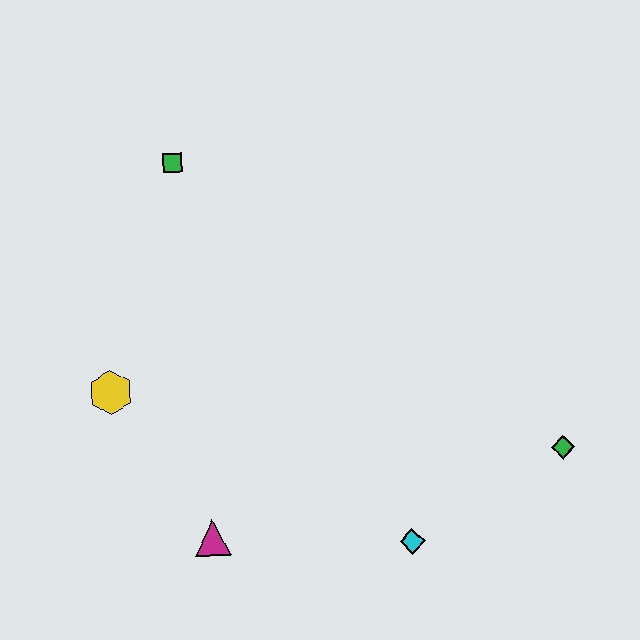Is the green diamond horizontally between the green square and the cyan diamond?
No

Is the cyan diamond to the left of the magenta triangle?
No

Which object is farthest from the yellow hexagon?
The green diamond is farthest from the yellow hexagon.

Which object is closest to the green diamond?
The cyan diamond is closest to the green diamond.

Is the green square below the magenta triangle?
No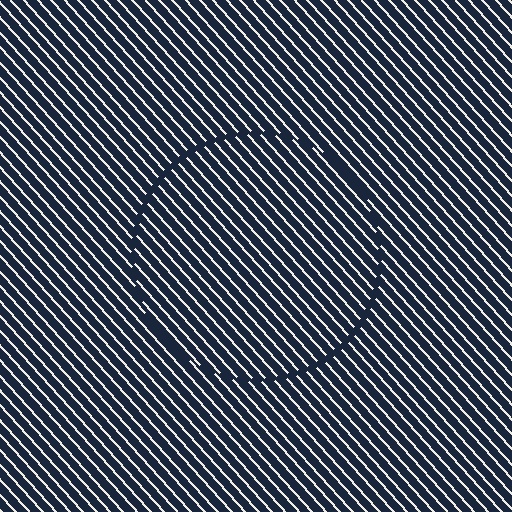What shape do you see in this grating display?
An illusory circle. The interior of the shape contains the same grating, shifted by half a period — the contour is defined by the phase discontinuity where line-ends from the inner and outer gratings abut.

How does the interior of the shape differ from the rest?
The interior of the shape contains the same grating, shifted by half a period — the contour is defined by the phase discontinuity where line-ends from the inner and outer gratings abut.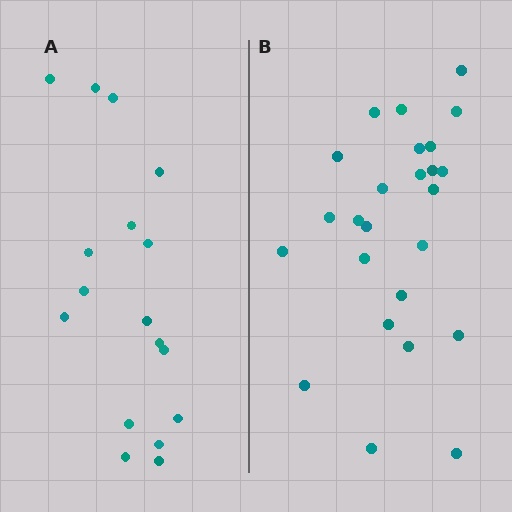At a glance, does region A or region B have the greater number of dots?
Region B (the right region) has more dots.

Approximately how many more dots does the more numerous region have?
Region B has roughly 8 or so more dots than region A.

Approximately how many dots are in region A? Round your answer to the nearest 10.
About 20 dots. (The exact count is 17, which rounds to 20.)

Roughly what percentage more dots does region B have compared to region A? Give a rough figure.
About 45% more.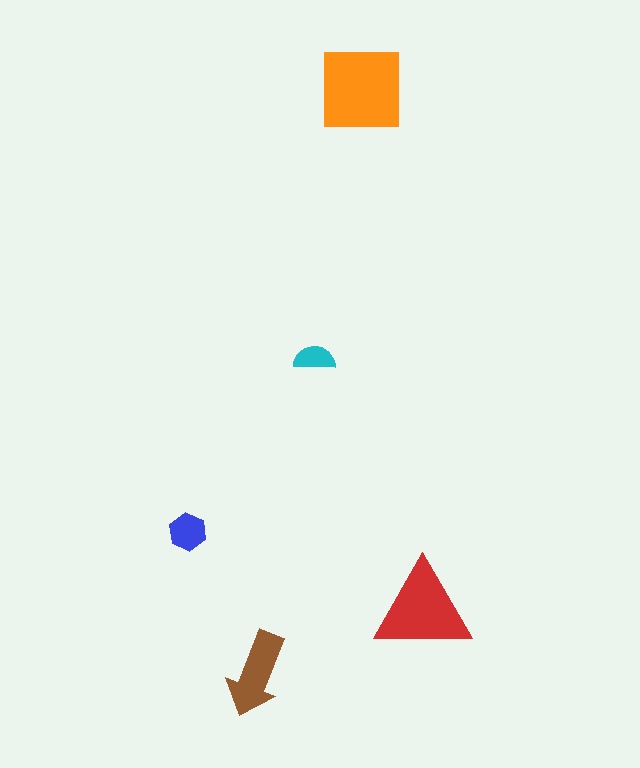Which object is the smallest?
The cyan semicircle.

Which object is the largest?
The orange square.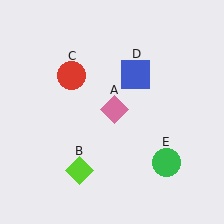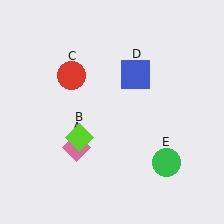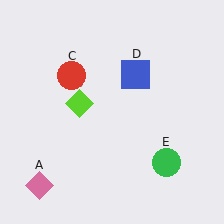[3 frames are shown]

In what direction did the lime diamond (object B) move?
The lime diamond (object B) moved up.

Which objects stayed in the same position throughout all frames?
Red circle (object C) and blue square (object D) and green circle (object E) remained stationary.